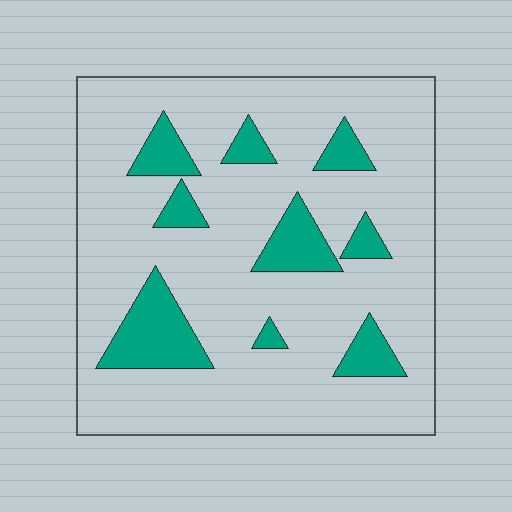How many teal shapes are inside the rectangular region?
9.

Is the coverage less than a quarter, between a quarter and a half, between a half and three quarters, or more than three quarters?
Less than a quarter.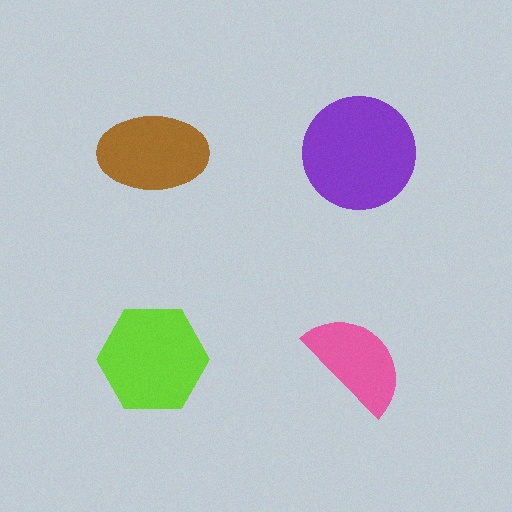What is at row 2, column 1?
A lime hexagon.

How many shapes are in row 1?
2 shapes.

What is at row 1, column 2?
A purple circle.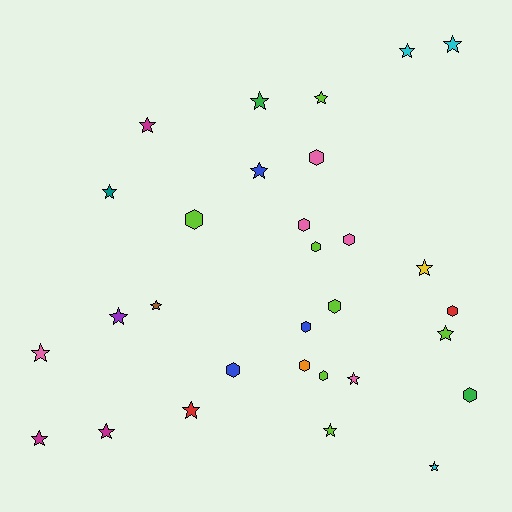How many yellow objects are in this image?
There is 1 yellow object.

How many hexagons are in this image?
There are 12 hexagons.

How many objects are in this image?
There are 30 objects.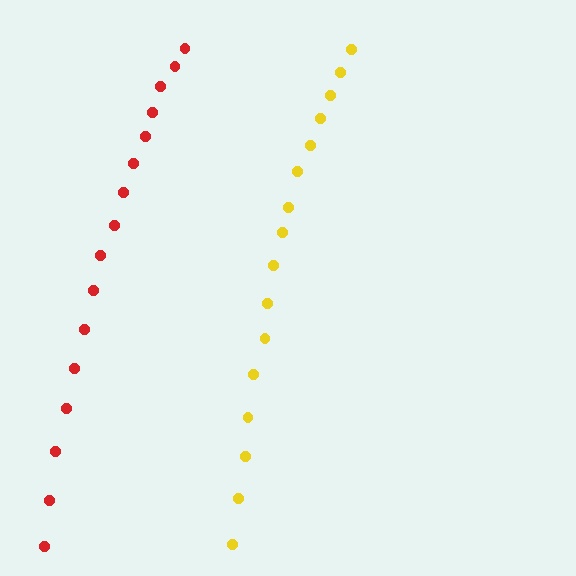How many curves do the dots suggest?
There are 2 distinct paths.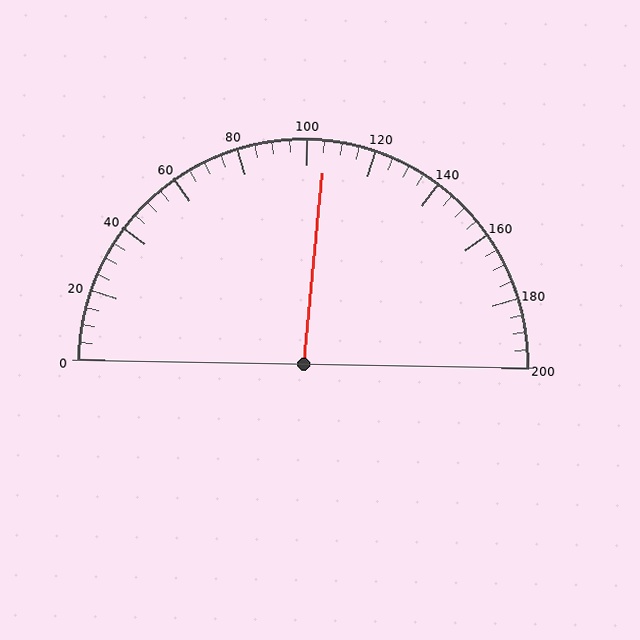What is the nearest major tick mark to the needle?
The nearest major tick mark is 100.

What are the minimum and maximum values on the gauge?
The gauge ranges from 0 to 200.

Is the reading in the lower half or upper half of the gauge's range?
The reading is in the upper half of the range (0 to 200).